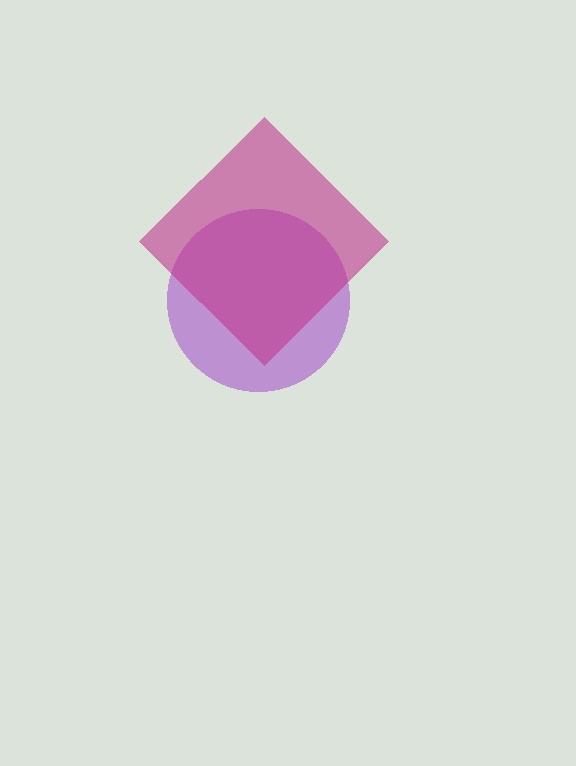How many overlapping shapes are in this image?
There are 2 overlapping shapes in the image.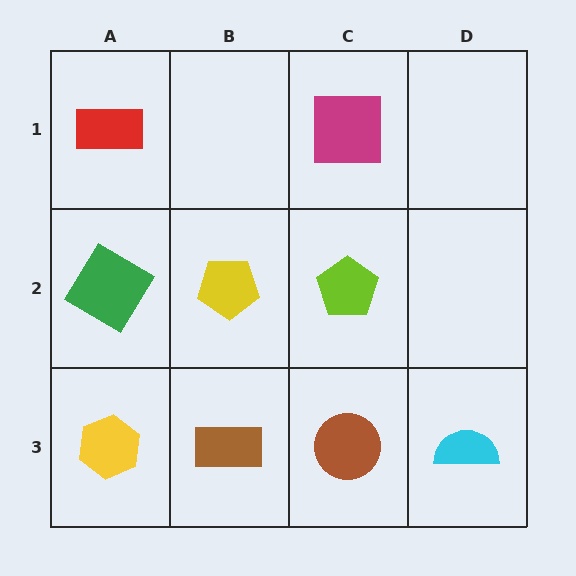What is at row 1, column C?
A magenta square.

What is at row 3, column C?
A brown circle.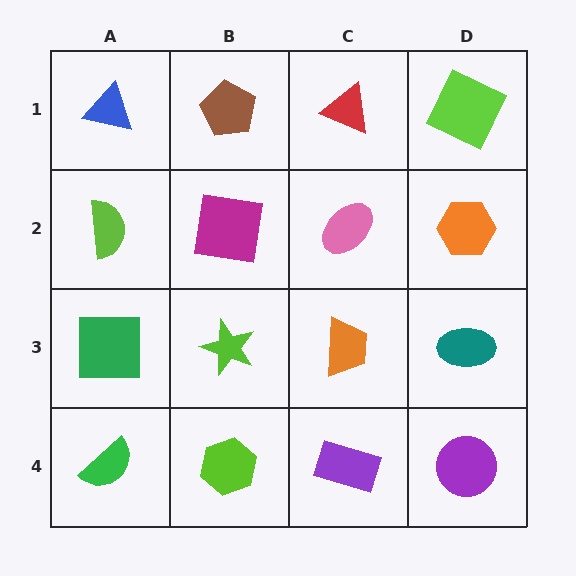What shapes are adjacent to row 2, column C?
A red triangle (row 1, column C), an orange trapezoid (row 3, column C), a magenta square (row 2, column B), an orange hexagon (row 2, column D).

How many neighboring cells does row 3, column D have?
3.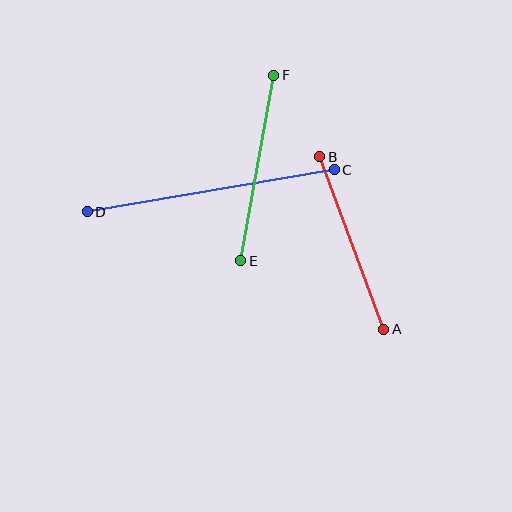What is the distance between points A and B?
The distance is approximately 184 pixels.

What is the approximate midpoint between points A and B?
The midpoint is at approximately (352, 243) pixels.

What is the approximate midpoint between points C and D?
The midpoint is at approximately (211, 191) pixels.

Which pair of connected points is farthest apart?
Points C and D are farthest apart.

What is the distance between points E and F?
The distance is approximately 188 pixels.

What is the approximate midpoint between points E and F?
The midpoint is at approximately (257, 168) pixels.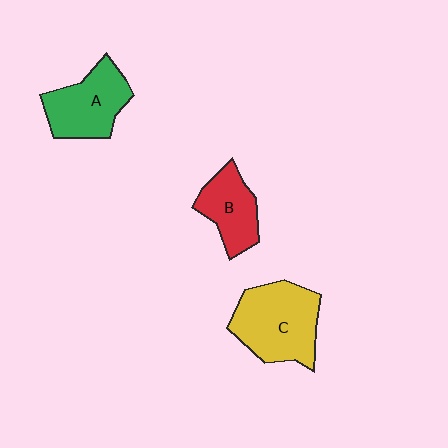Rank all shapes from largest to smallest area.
From largest to smallest: C (yellow), A (green), B (red).